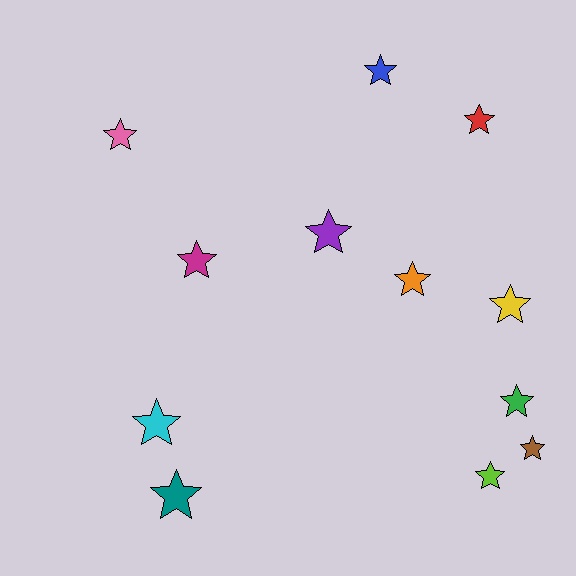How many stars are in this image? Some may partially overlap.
There are 12 stars.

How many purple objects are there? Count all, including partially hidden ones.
There is 1 purple object.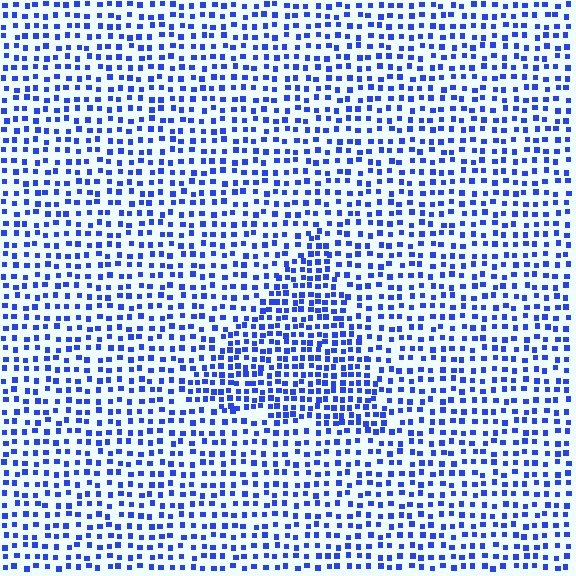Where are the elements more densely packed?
The elements are more densely packed inside the triangle boundary.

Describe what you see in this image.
The image contains small blue elements arranged at two different densities. A triangle-shaped region is visible where the elements are more densely packed than the surrounding area.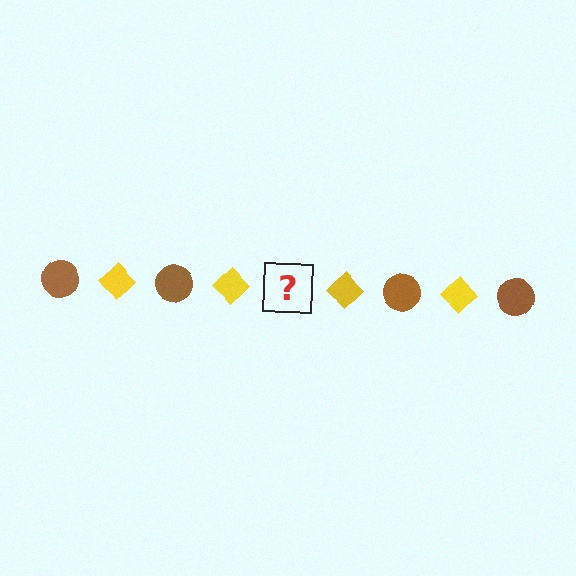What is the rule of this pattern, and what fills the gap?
The rule is that the pattern alternates between brown circle and yellow diamond. The gap should be filled with a brown circle.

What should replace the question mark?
The question mark should be replaced with a brown circle.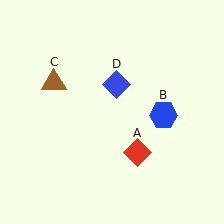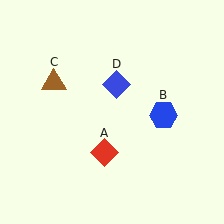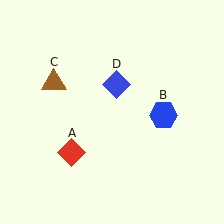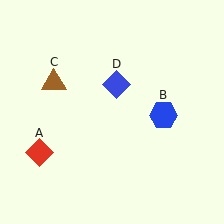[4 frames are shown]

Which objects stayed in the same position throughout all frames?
Blue hexagon (object B) and brown triangle (object C) and blue diamond (object D) remained stationary.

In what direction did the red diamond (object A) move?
The red diamond (object A) moved left.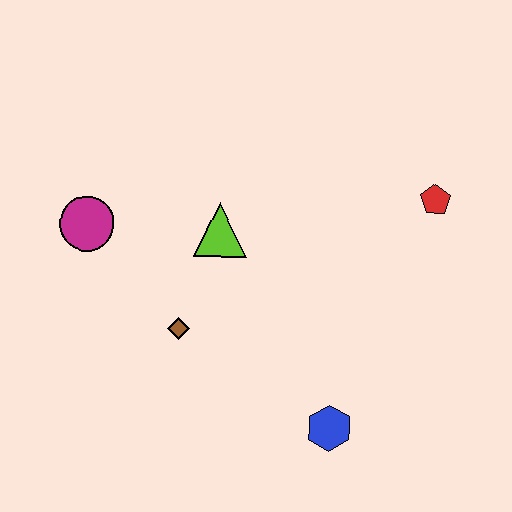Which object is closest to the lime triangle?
The brown diamond is closest to the lime triangle.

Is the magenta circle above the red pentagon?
No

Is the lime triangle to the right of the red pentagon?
No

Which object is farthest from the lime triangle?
The blue hexagon is farthest from the lime triangle.